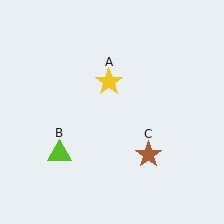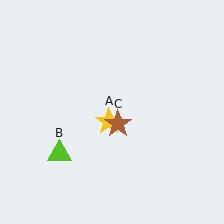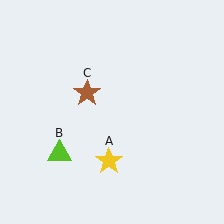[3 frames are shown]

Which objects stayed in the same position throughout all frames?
Lime triangle (object B) remained stationary.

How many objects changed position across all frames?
2 objects changed position: yellow star (object A), brown star (object C).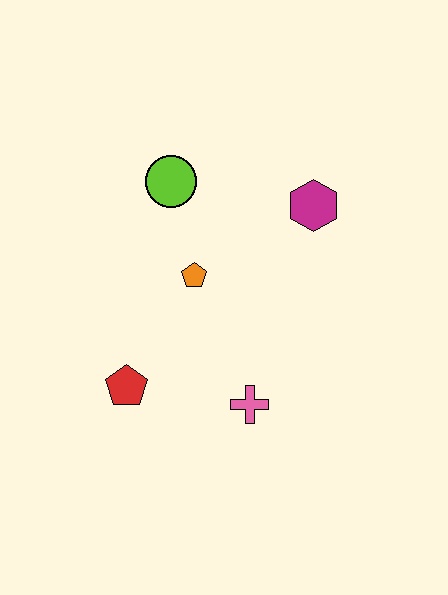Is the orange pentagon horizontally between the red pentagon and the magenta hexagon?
Yes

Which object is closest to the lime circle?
The orange pentagon is closest to the lime circle.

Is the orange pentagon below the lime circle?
Yes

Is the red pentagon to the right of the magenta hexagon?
No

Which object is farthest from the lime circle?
The pink cross is farthest from the lime circle.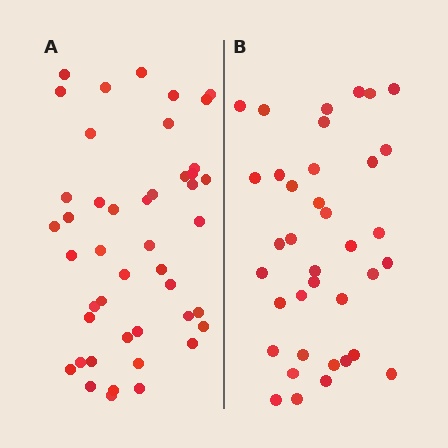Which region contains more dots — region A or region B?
Region A (the left region) has more dots.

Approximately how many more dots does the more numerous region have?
Region A has roughly 8 or so more dots than region B.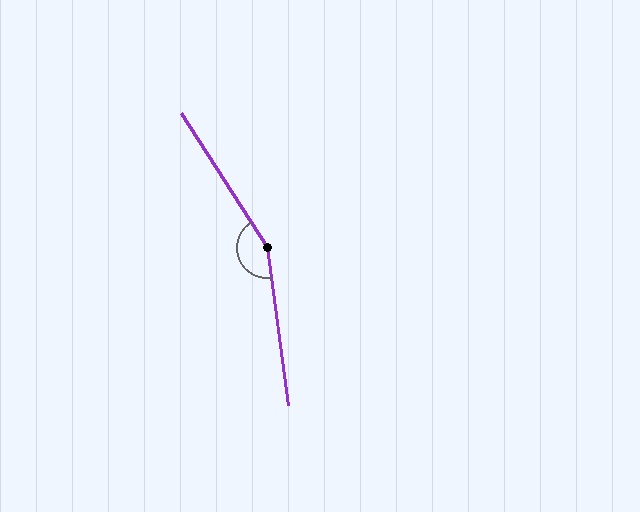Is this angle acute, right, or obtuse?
It is obtuse.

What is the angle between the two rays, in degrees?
Approximately 155 degrees.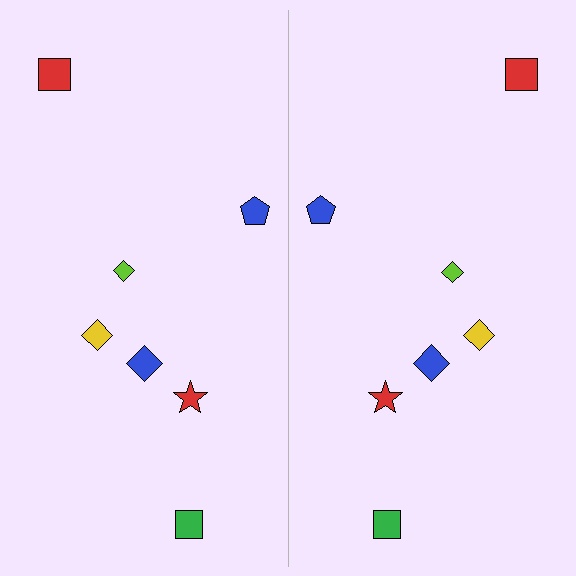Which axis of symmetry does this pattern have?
The pattern has a vertical axis of symmetry running through the center of the image.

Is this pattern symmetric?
Yes, this pattern has bilateral (reflection) symmetry.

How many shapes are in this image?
There are 14 shapes in this image.